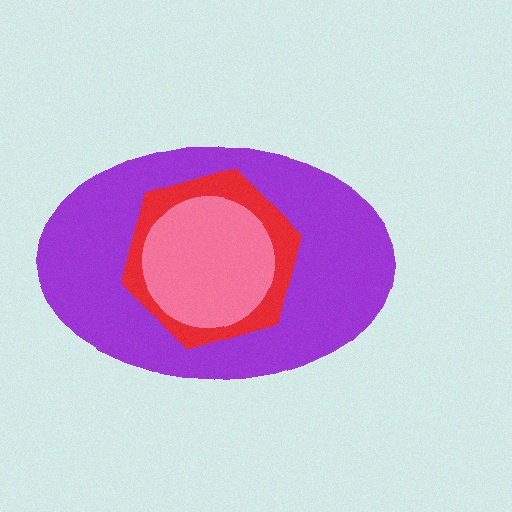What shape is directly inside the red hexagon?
The pink circle.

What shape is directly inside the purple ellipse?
The red hexagon.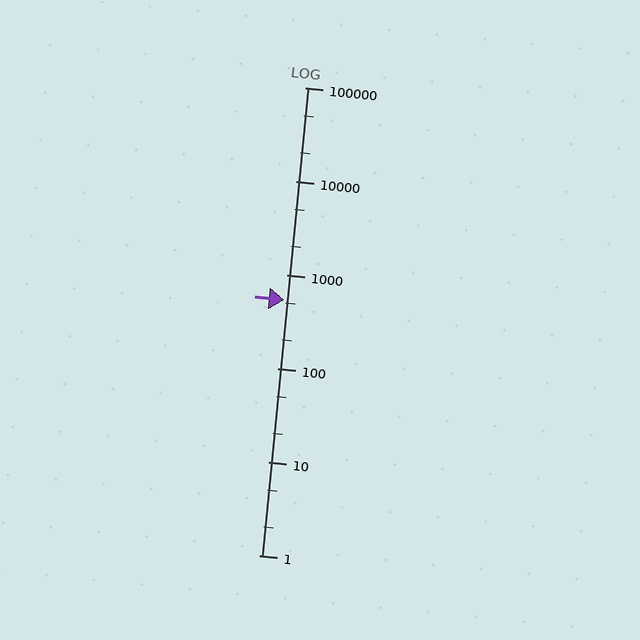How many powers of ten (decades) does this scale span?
The scale spans 5 decades, from 1 to 100000.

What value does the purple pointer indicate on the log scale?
The pointer indicates approximately 530.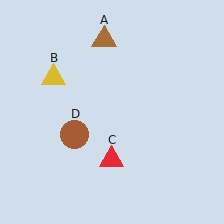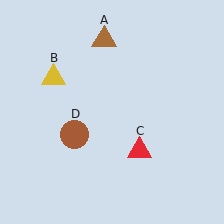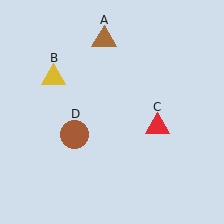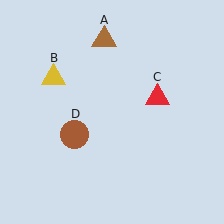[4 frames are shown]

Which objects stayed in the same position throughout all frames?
Brown triangle (object A) and yellow triangle (object B) and brown circle (object D) remained stationary.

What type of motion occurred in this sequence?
The red triangle (object C) rotated counterclockwise around the center of the scene.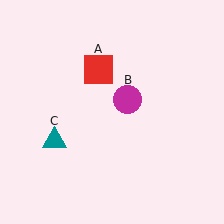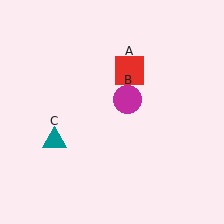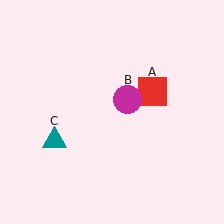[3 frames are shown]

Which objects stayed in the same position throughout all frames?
Magenta circle (object B) and teal triangle (object C) remained stationary.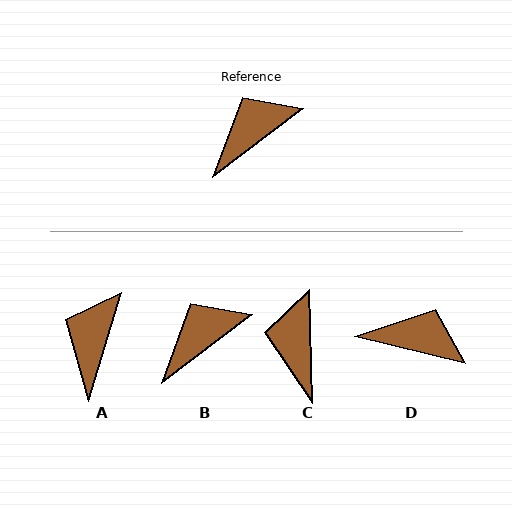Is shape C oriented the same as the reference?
No, it is off by about 54 degrees.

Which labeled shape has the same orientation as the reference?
B.